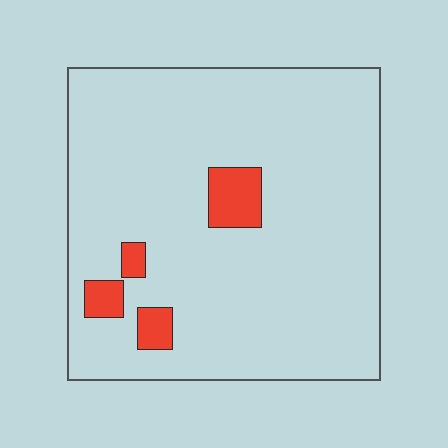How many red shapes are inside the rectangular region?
4.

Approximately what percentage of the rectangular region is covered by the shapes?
Approximately 5%.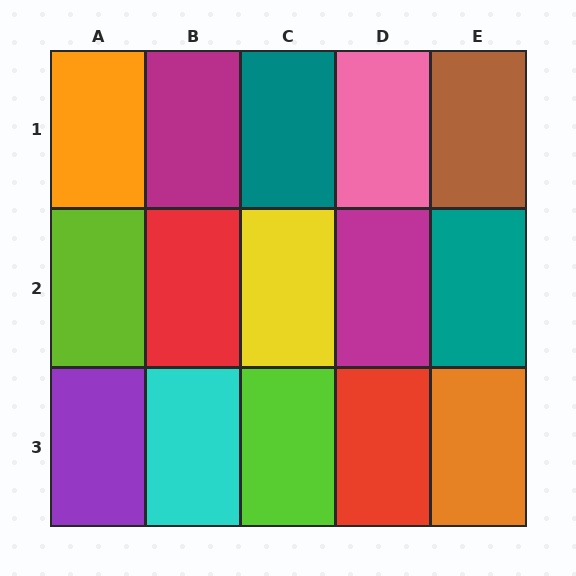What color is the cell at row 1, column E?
Brown.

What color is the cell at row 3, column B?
Cyan.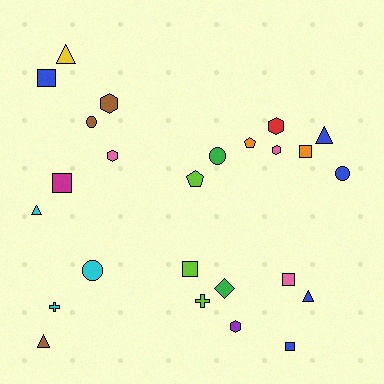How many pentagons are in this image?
There are 2 pentagons.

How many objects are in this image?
There are 25 objects.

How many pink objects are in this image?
There are 3 pink objects.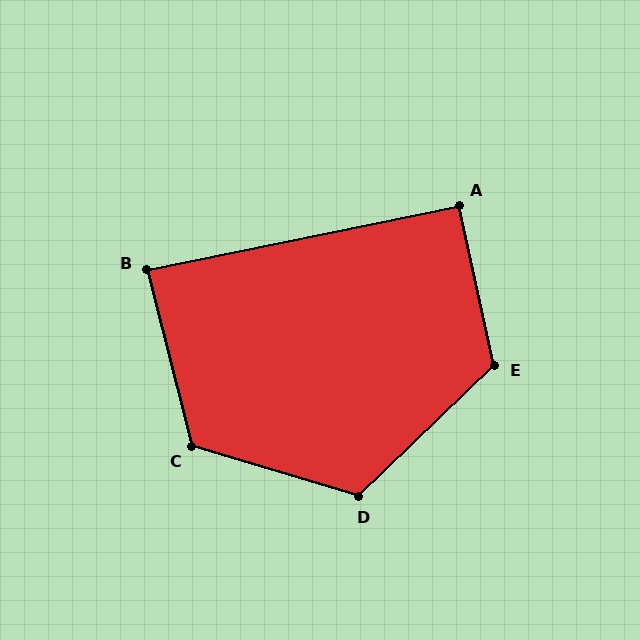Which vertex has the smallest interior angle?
B, at approximately 87 degrees.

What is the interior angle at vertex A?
Approximately 91 degrees (approximately right).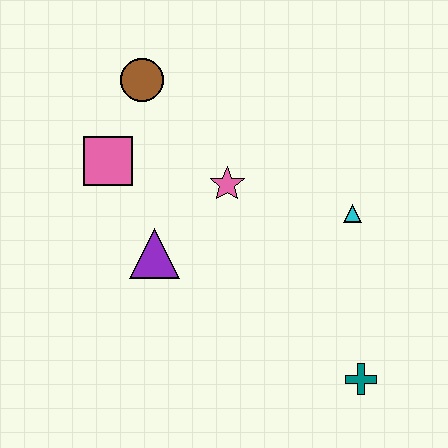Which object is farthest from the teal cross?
The brown circle is farthest from the teal cross.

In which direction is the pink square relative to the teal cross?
The pink square is to the left of the teal cross.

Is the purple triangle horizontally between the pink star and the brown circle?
Yes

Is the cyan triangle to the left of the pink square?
No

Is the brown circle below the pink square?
No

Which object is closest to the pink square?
The brown circle is closest to the pink square.